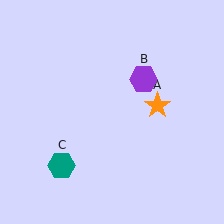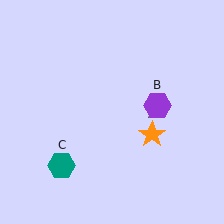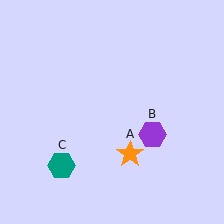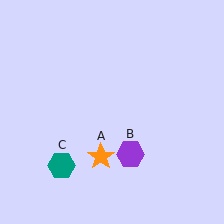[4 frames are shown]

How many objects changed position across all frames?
2 objects changed position: orange star (object A), purple hexagon (object B).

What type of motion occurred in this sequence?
The orange star (object A), purple hexagon (object B) rotated clockwise around the center of the scene.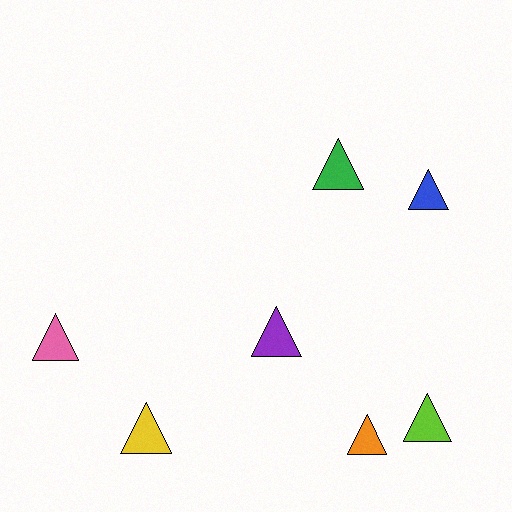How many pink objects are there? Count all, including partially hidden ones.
There is 1 pink object.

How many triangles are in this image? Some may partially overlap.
There are 7 triangles.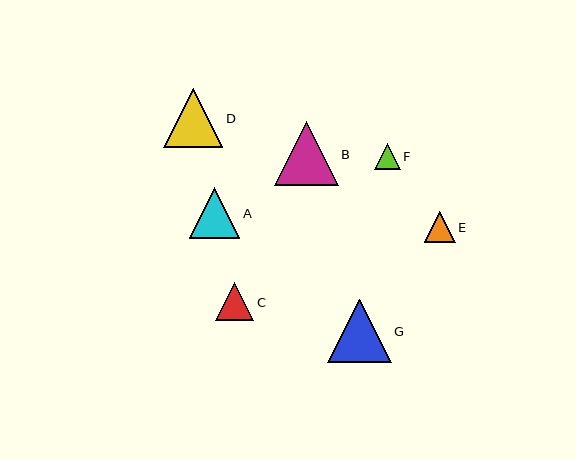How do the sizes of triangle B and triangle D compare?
Triangle B and triangle D are approximately the same size.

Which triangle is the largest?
Triangle B is the largest with a size of approximately 64 pixels.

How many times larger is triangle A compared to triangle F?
Triangle A is approximately 2.0 times the size of triangle F.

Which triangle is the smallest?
Triangle F is the smallest with a size of approximately 26 pixels.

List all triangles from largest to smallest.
From largest to smallest: B, G, D, A, C, E, F.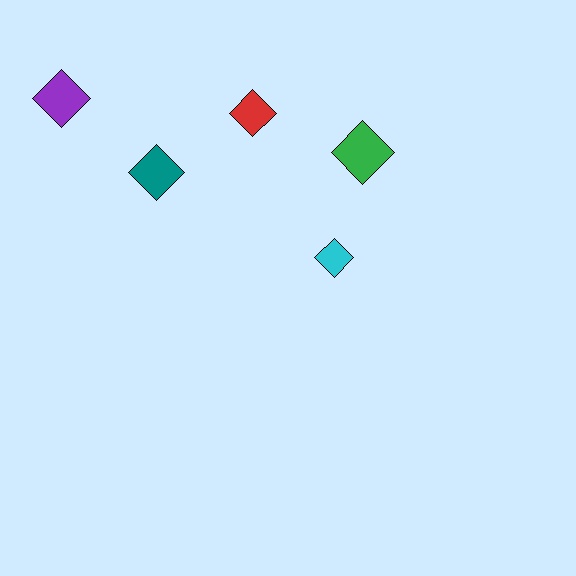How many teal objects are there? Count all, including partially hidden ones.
There is 1 teal object.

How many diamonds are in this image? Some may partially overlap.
There are 5 diamonds.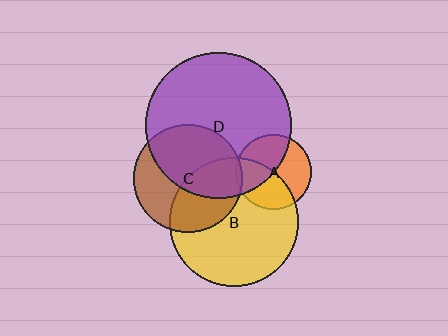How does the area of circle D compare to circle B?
Approximately 1.3 times.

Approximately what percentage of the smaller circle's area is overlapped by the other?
Approximately 55%.